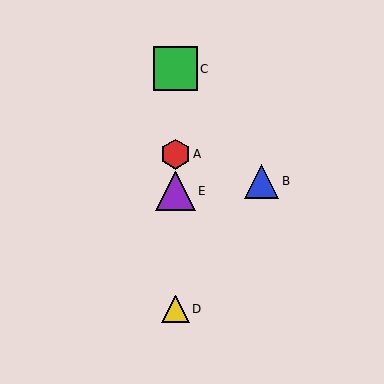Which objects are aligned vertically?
Objects A, C, D, E are aligned vertically.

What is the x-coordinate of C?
Object C is at x≈175.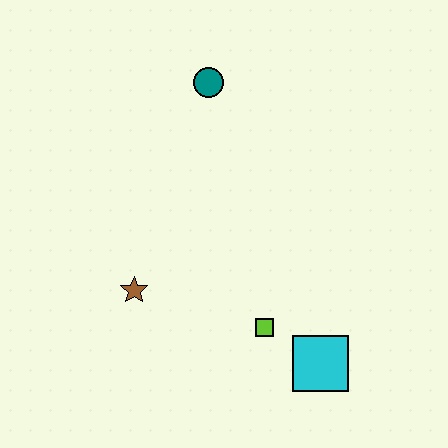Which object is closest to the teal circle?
The brown star is closest to the teal circle.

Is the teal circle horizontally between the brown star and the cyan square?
Yes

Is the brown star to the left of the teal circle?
Yes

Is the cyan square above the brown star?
No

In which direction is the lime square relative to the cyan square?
The lime square is to the left of the cyan square.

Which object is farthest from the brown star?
The teal circle is farthest from the brown star.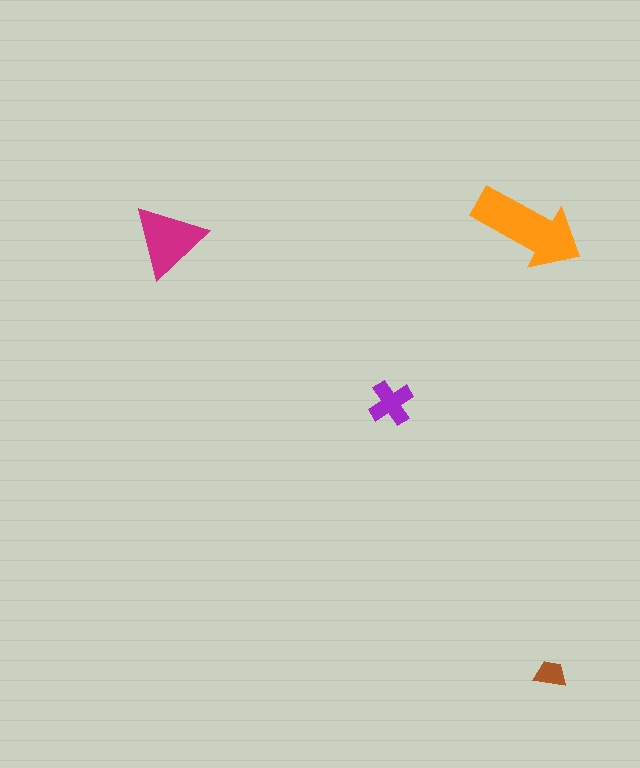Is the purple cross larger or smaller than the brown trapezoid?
Larger.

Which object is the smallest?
The brown trapezoid.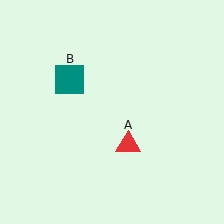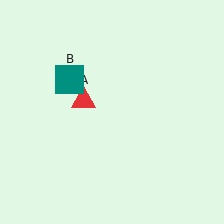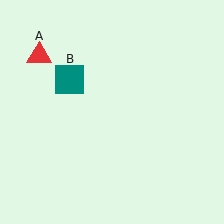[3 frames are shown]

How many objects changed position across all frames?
1 object changed position: red triangle (object A).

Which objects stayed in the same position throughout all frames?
Teal square (object B) remained stationary.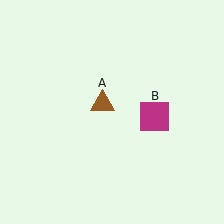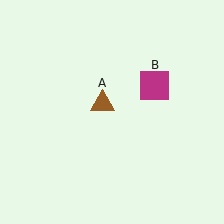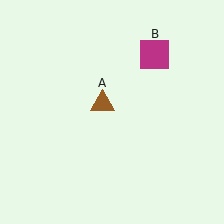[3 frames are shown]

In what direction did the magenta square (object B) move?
The magenta square (object B) moved up.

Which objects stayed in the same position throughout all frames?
Brown triangle (object A) remained stationary.